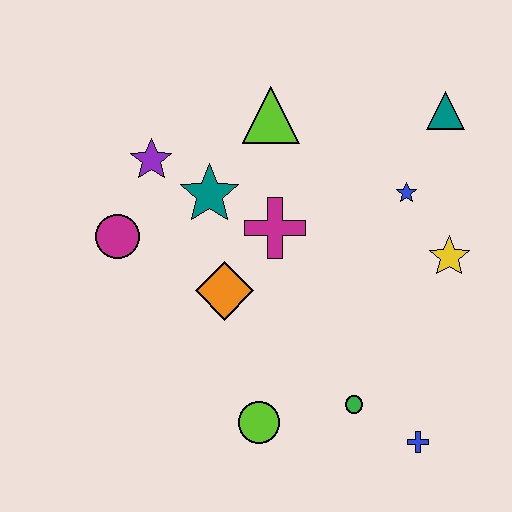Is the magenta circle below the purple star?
Yes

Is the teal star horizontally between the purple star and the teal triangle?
Yes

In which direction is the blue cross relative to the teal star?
The blue cross is below the teal star.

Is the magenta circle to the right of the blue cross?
No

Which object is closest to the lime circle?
The green circle is closest to the lime circle.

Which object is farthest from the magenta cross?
The blue cross is farthest from the magenta cross.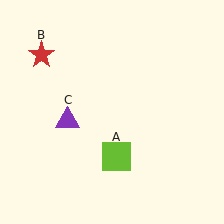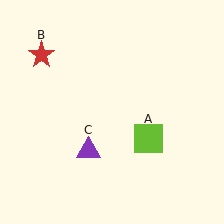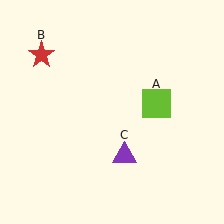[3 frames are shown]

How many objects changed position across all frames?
2 objects changed position: lime square (object A), purple triangle (object C).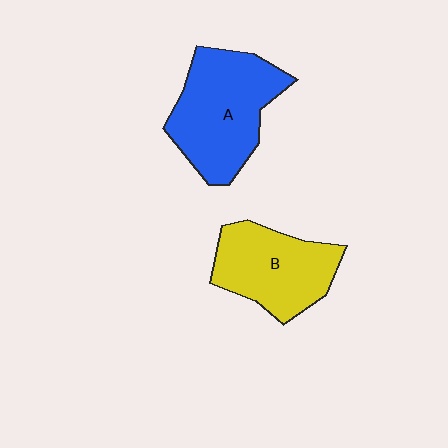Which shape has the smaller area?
Shape B (yellow).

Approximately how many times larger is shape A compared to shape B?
Approximately 1.2 times.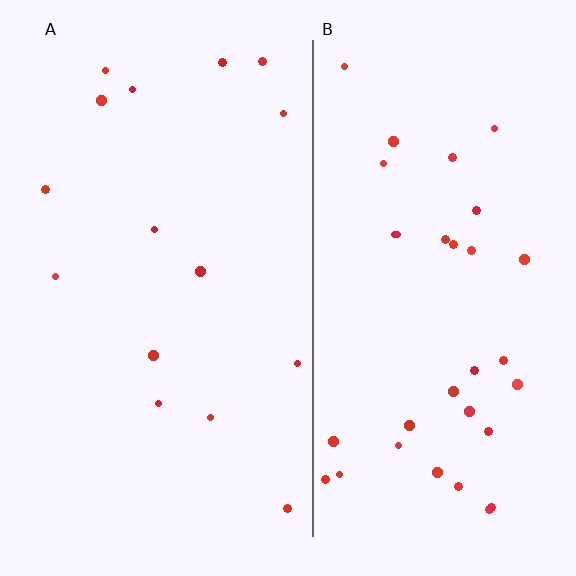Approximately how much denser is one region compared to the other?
Approximately 2.3× — region B over region A.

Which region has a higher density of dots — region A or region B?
B (the right).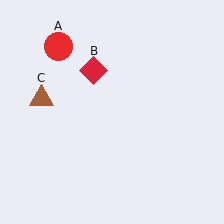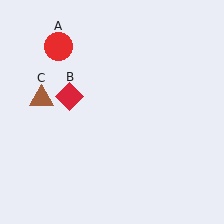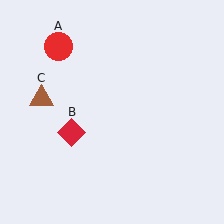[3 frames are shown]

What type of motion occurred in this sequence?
The red diamond (object B) rotated counterclockwise around the center of the scene.